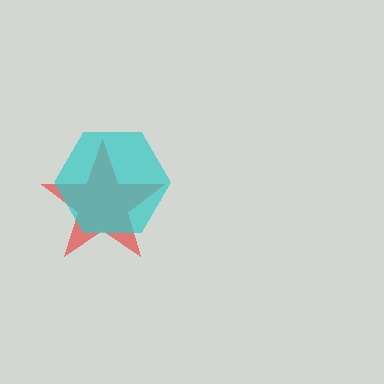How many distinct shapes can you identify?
There are 2 distinct shapes: a red star, a cyan hexagon.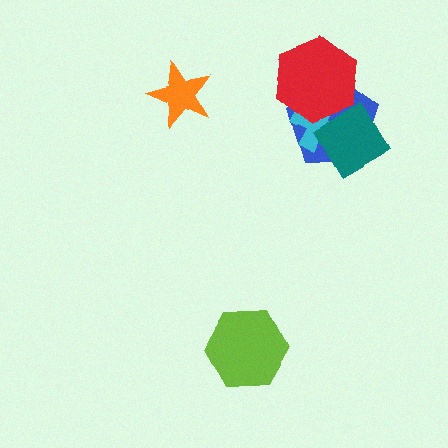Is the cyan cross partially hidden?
Yes, it is partially covered by another shape.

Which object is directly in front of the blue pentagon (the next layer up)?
The cyan cross is directly in front of the blue pentagon.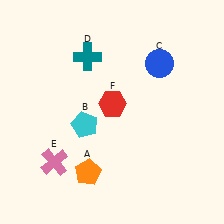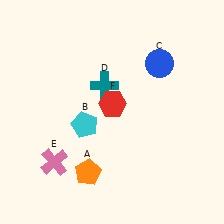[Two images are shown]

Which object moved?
The teal cross (D) moved down.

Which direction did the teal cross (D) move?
The teal cross (D) moved down.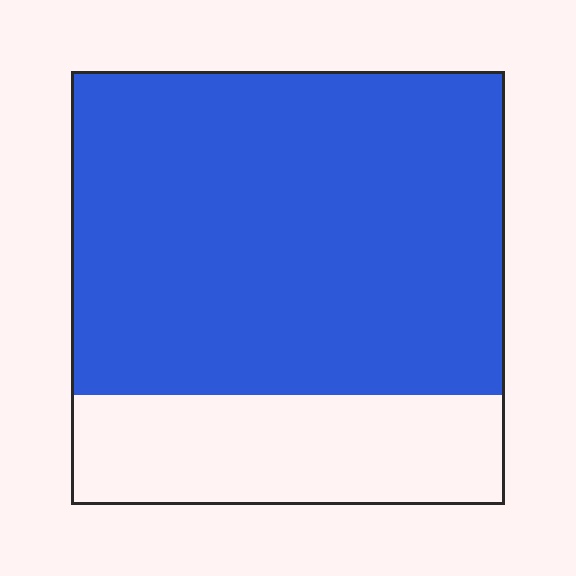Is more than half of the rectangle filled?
Yes.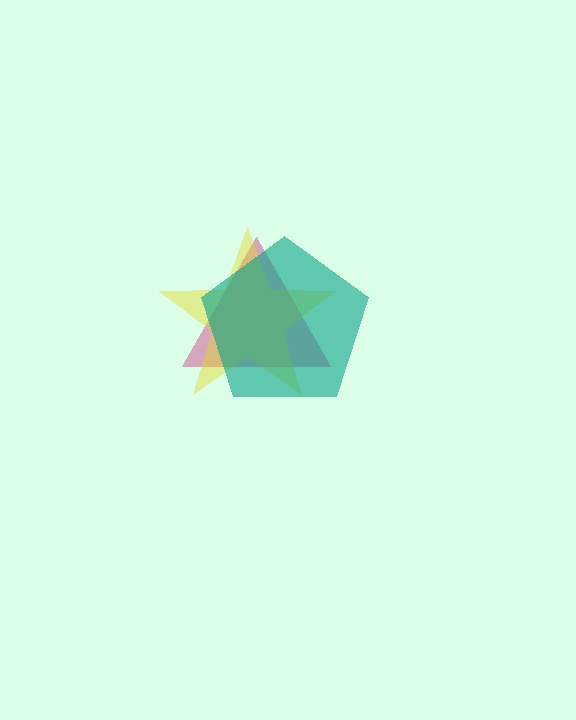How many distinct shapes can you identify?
There are 3 distinct shapes: a magenta triangle, a yellow star, a teal pentagon.